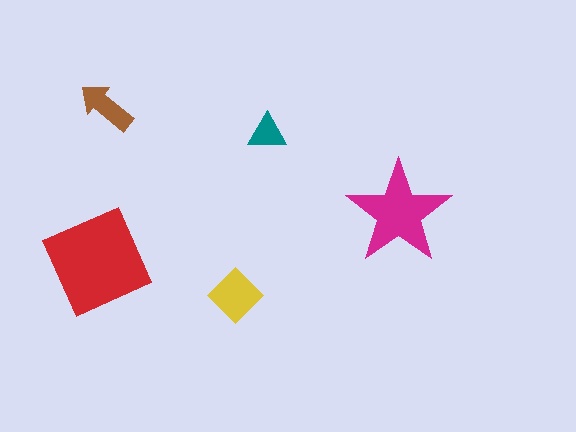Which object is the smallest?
The teal triangle.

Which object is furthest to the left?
The red square is leftmost.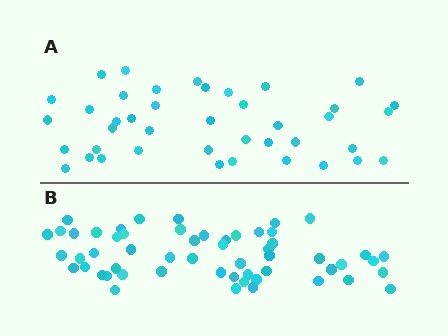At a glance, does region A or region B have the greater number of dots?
Region B (the bottom region) has more dots.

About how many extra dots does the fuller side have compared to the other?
Region B has approximately 15 more dots than region A.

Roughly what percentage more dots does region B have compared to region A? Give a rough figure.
About 35% more.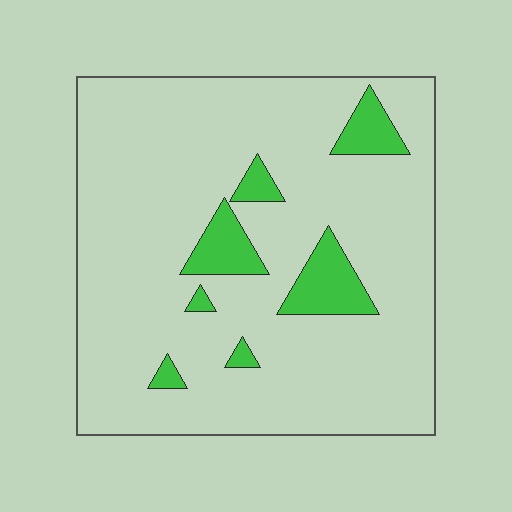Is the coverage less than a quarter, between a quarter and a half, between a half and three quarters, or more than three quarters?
Less than a quarter.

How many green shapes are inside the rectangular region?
7.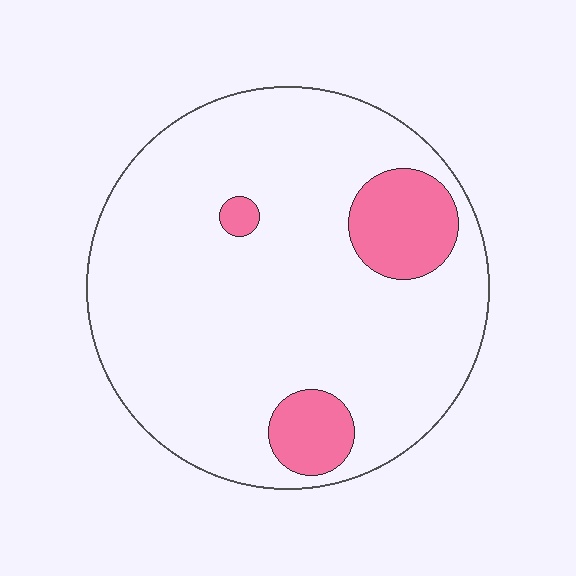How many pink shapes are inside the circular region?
3.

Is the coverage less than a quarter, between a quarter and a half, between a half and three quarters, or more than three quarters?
Less than a quarter.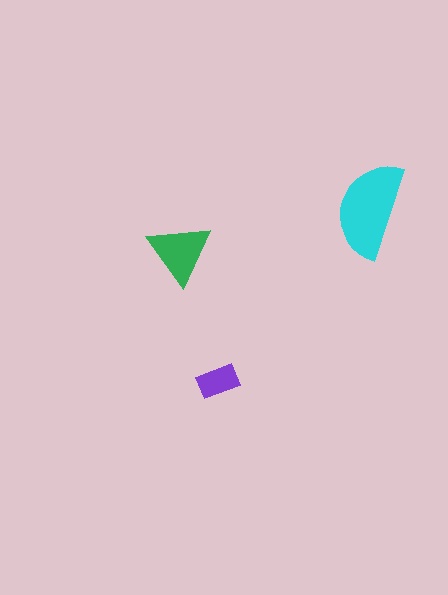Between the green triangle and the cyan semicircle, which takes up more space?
The cyan semicircle.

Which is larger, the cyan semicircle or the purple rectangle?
The cyan semicircle.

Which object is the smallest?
The purple rectangle.